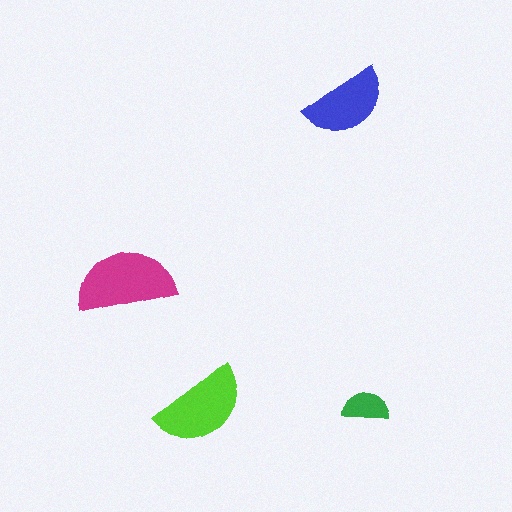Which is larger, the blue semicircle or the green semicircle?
The blue one.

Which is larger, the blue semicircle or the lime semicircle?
The lime one.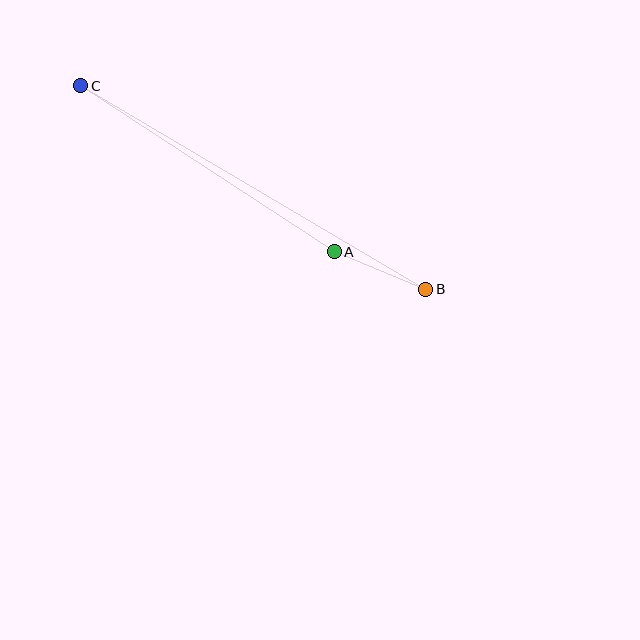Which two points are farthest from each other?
Points B and C are farthest from each other.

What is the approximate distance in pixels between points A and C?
The distance between A and C is approximately 303 pixels.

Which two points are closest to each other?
Points A and B are closest to each other.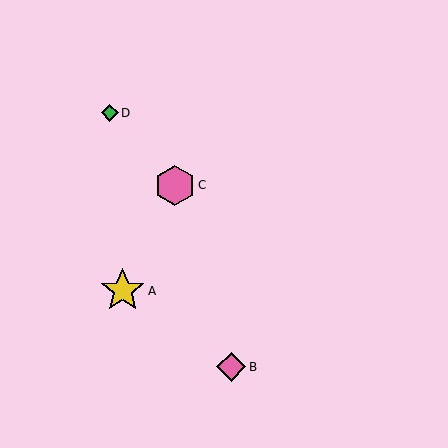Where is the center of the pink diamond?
The center of the pink diamond is at (231, 367).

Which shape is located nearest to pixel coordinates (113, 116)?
The green diamond (labeled D) at (110, 113) is nearest to that location.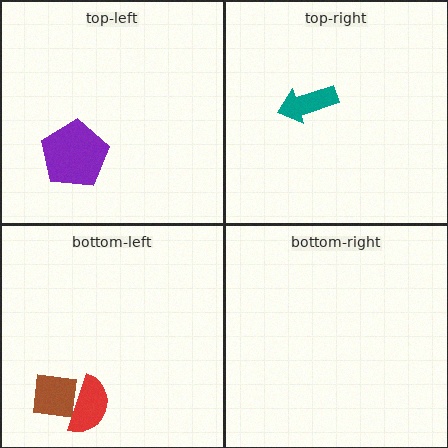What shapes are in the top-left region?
The purple pentagon.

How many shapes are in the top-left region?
1.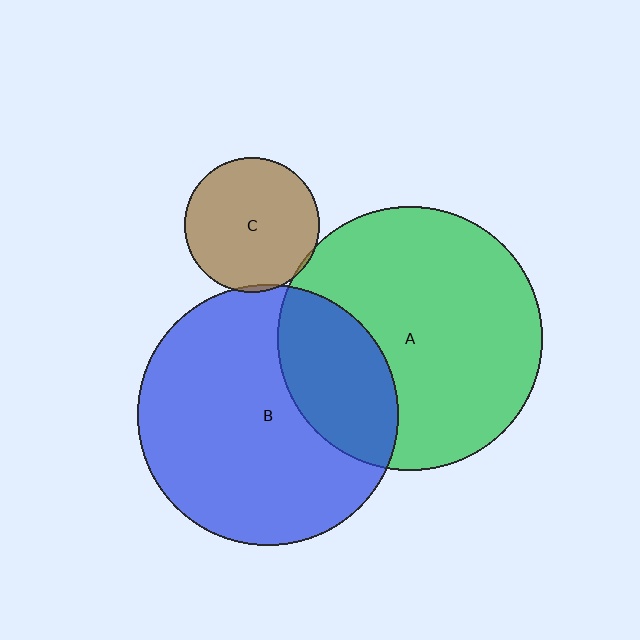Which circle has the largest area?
Circle A (green).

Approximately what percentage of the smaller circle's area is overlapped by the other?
Approximately 30%.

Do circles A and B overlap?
Yes.